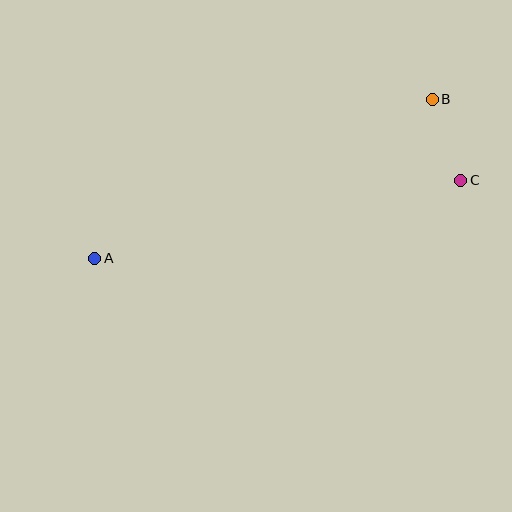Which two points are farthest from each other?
Points A and C are farthest from each other.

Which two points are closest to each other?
Points B and C are closest to each other.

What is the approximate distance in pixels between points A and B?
The distance between A and B is approximately 374 pixels.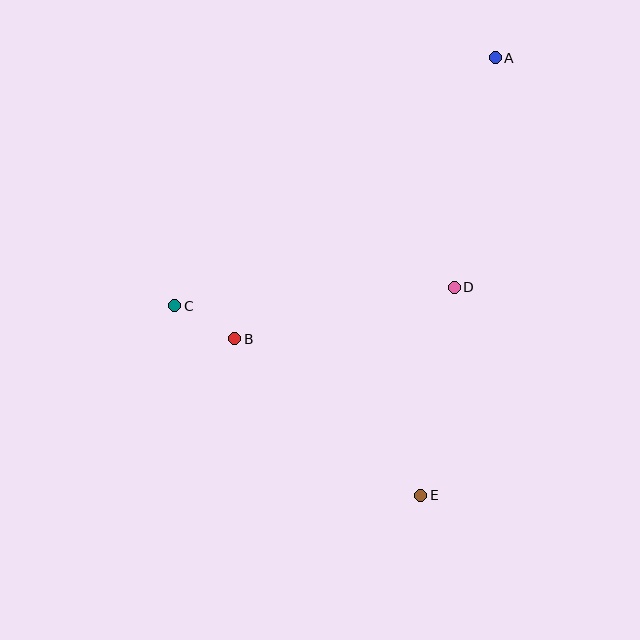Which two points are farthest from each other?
Points A and E are farthest from each other.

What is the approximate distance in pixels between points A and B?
The distance between A and B is approximately 383 pixels.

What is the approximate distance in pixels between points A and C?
The distance between A and C is approximately 405 pixels.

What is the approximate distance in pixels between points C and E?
The distance between C and E is approximately 311 pixels.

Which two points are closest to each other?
Points B and C are closest to each other.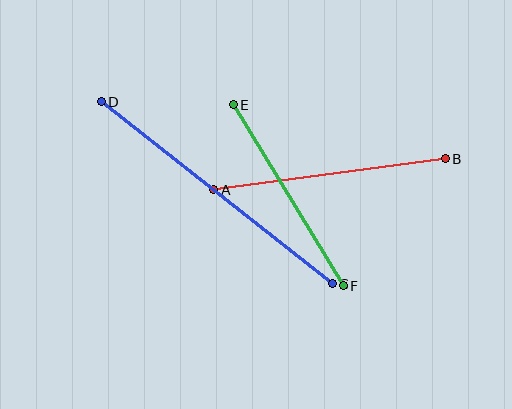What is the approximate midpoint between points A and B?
The midpoint is at approximately (329, 174) pixels.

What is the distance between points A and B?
The distance is approximately 234 pixels.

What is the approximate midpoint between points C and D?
The midpoint is at approximately (217, 193) pixels.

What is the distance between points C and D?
The distance is approximately 294 pixels.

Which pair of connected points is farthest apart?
Points C and D are farthest apart.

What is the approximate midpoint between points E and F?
The midpoint is at approximately (288, 195) pixels.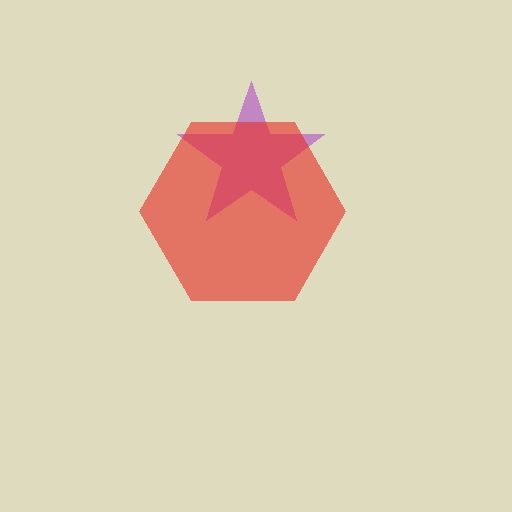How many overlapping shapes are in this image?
There are 2 overlapping shapes in the image.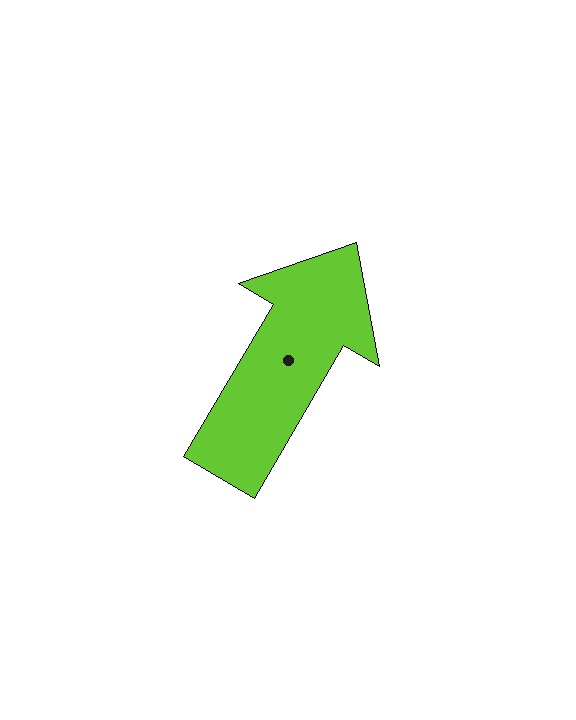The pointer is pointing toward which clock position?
Roughly 1 o'clock.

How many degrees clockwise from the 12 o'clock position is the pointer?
Approximately 30 degrees.